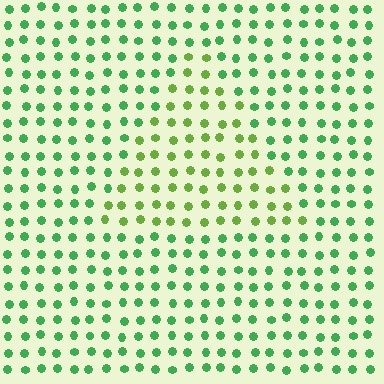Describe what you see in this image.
The image is filled with small green elements in a uniform arrangement. A triangle-shaped region is visible where the elements are tinted to a slightly different hue, forming a subtle color boundary.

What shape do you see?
I see a triangle.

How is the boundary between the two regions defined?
The boundary is defined purely by a slight shift in hue (about 35 degrees). Spacing, size, and orientation are identical on both sides.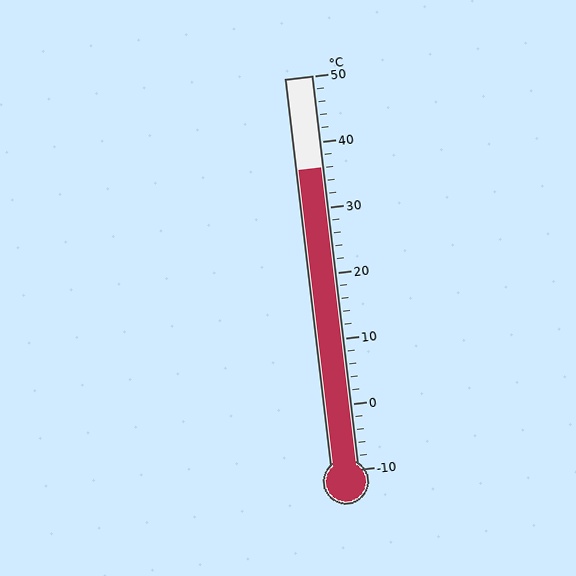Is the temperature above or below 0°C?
The temperature is above 0°C.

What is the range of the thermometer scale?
The thermometer scale ranges from -10°C to 50°C.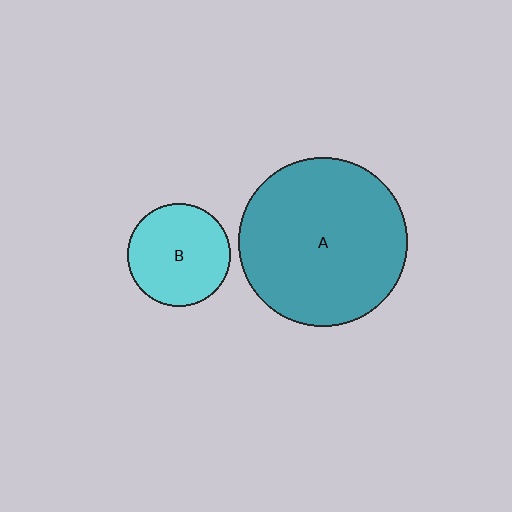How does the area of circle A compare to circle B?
Approximately 2.7 times.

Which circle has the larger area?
Circle A (teal).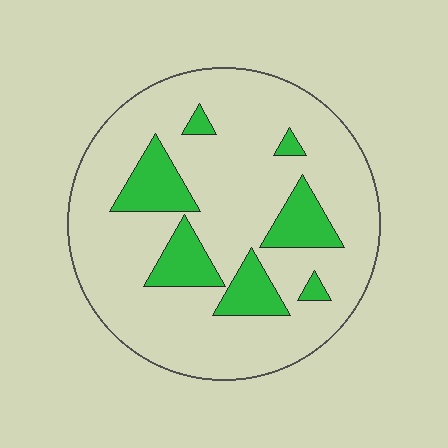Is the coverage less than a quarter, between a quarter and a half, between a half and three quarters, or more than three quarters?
Less than a quarter.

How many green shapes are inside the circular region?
7.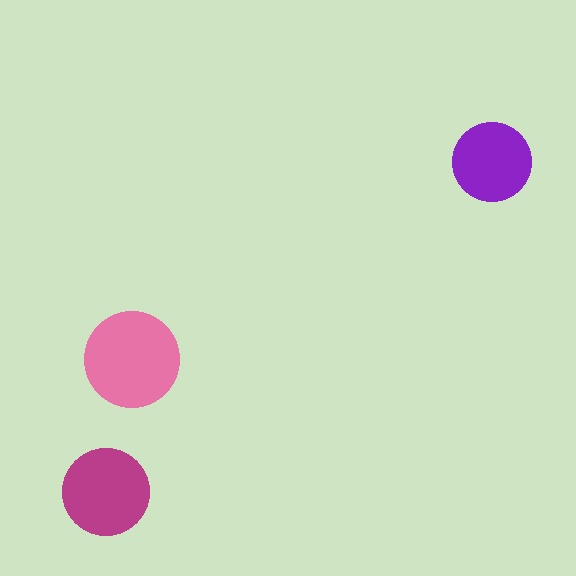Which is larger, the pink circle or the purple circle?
The pink one.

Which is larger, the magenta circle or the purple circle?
The magenta one.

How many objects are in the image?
There are 3 objects in the image.